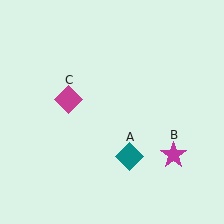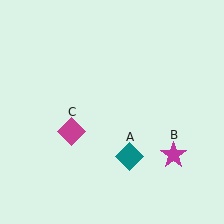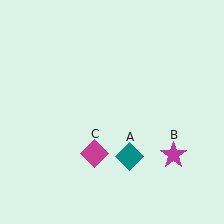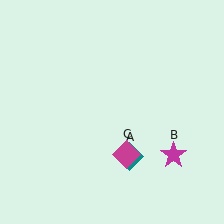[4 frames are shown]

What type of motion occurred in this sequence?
The magenta diamond (object C) rotated counterclockwise around the center of the scene.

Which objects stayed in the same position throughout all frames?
Teal diamond (object A) and magenta star (object B) remained stationary.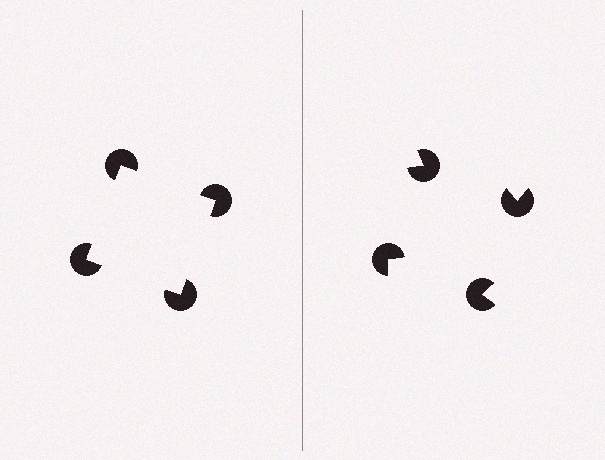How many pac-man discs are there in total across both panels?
8 — 4 on each side.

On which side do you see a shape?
An illusory square appears on the left side. On the right side the wedge cuts are rotated, so no coherent shape forms.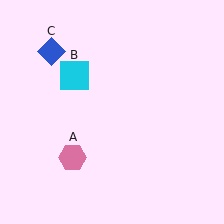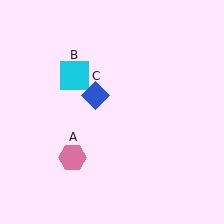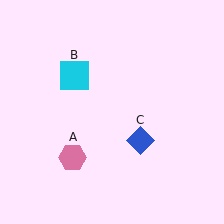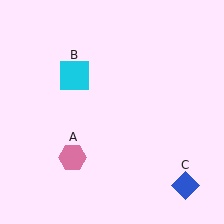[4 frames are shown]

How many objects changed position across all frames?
1 object changed position: blue diamond (object C).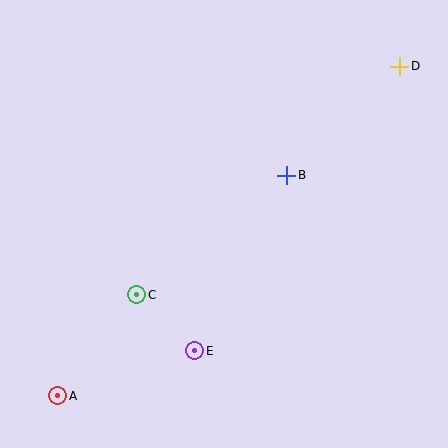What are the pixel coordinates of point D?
Point D is at (400, 66).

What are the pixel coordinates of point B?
Point B is at (287, 175).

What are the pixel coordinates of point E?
Point E is at (195, 351).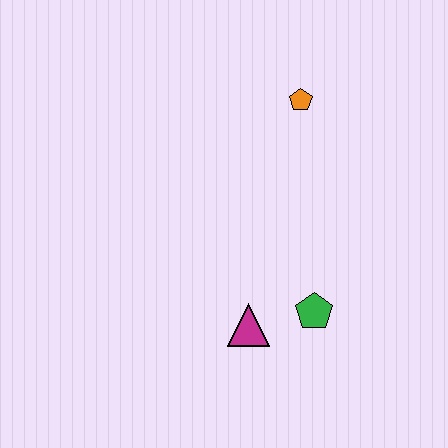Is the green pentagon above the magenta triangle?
Yes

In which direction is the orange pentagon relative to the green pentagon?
The orange pentagon is above the green pentagon.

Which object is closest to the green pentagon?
The magenta triangle is closest to the green pentagon.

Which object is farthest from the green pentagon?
The orange pentagon is farthest from the green pentagon.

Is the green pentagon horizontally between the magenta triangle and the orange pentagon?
No